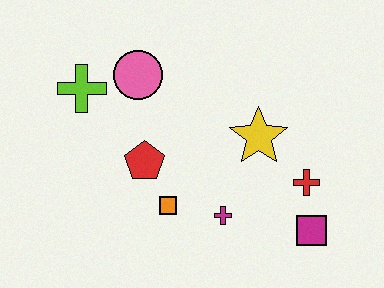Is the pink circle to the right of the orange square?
No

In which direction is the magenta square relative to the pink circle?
The magenta square is to the right of the pink circle.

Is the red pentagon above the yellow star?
No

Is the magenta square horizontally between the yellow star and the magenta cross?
No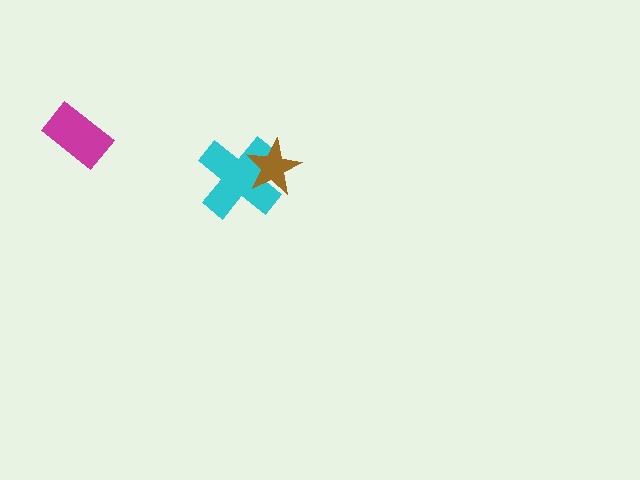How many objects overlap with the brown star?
1 object overlaps with the brown star.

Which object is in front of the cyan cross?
The brown star is in front of the cyan cross.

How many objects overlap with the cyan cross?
1 object overlaps with the cyan cross.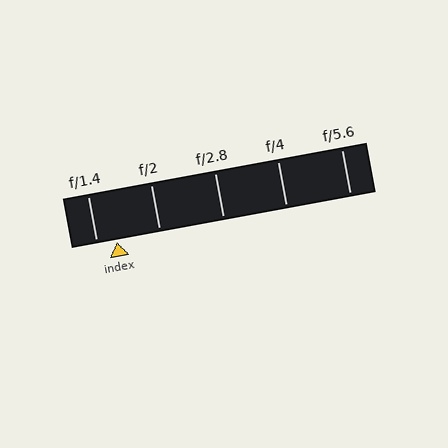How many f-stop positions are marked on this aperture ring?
There are 5 f-stop positions marked.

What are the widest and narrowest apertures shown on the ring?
The widest aperture shown is f/1.4 and the narrowest is f/5.6.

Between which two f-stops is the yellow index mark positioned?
The index mark is between f/1.4 and f/2.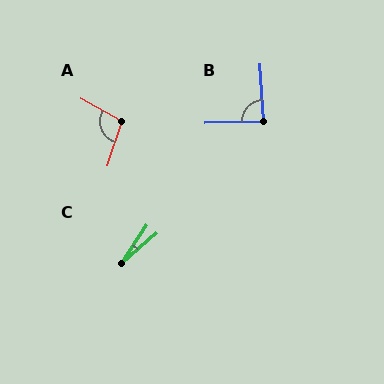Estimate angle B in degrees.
Approximately 88 degrees.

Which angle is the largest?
A, at approximately 102 degrees.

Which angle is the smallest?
C, at approximately 16 degrees.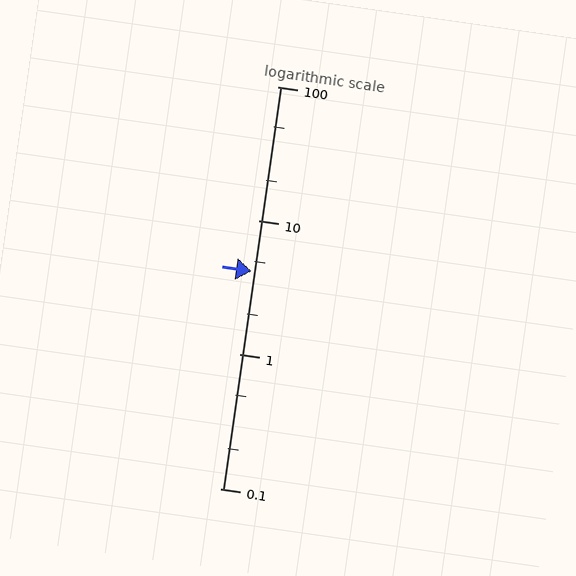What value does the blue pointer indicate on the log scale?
The pointer indicates approximately 4.2.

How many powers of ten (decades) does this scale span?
The scale spans 3 decades, from 0.1 to 100.